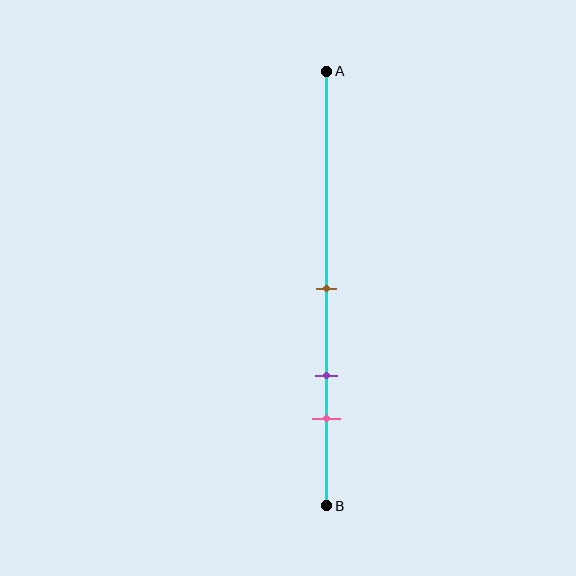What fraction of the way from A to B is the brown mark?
The brown mark is approximately 50% (0.5) of the way from A to B.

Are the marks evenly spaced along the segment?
Yes, the marks are approximately evenly spaced.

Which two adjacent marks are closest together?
The purple and pink marks are the closest adjacent pair.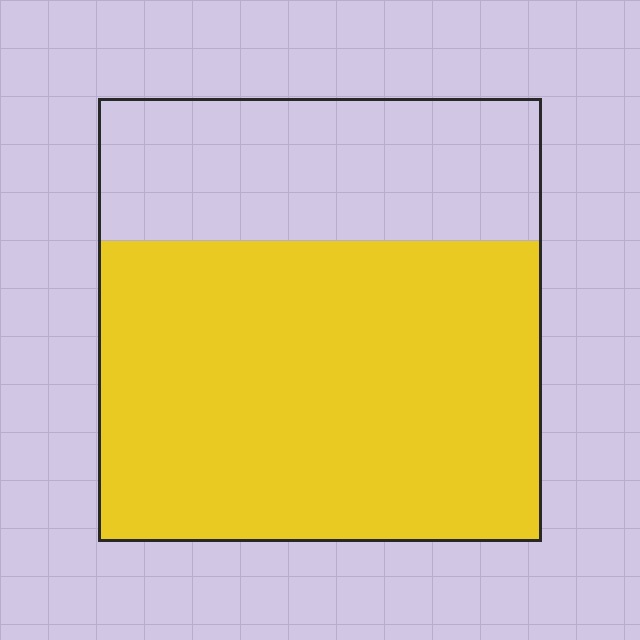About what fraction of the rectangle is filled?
About two thirds (2/3).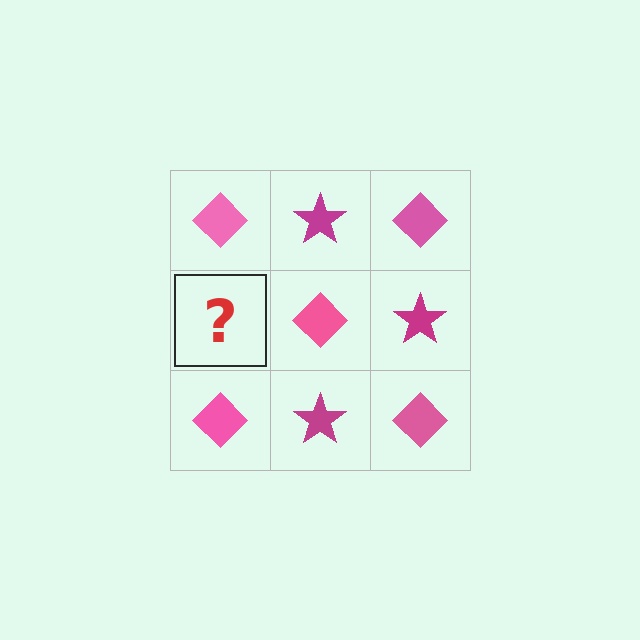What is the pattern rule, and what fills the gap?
The rule is that it alternates pink diamond and magenta star in a checkerboard pattern. The gap should be filled with a magenta star.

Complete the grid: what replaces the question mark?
The question mark should be replaced with a magenta star.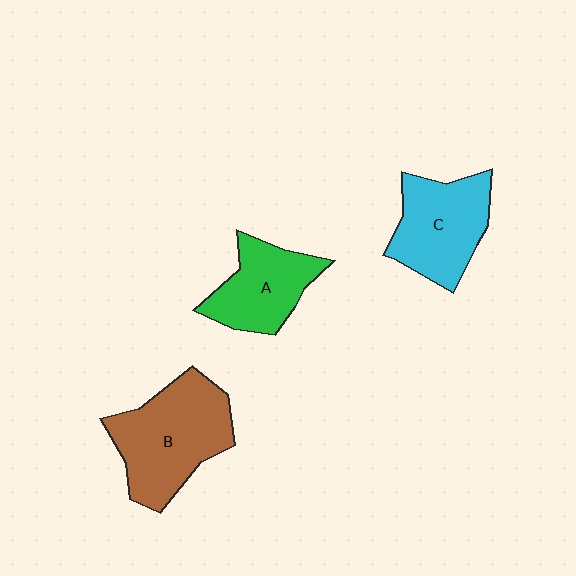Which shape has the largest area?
Shape B (brown).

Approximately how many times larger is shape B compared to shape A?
Approximately 1.5 times.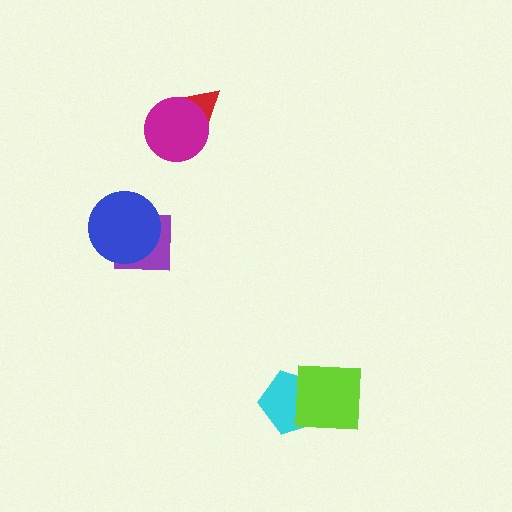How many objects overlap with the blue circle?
1 object overlaps with the blue circle.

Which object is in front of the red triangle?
The magenta circle is in front of the red triangle.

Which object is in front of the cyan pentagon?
The lime square is in front of the cyan pentagon.